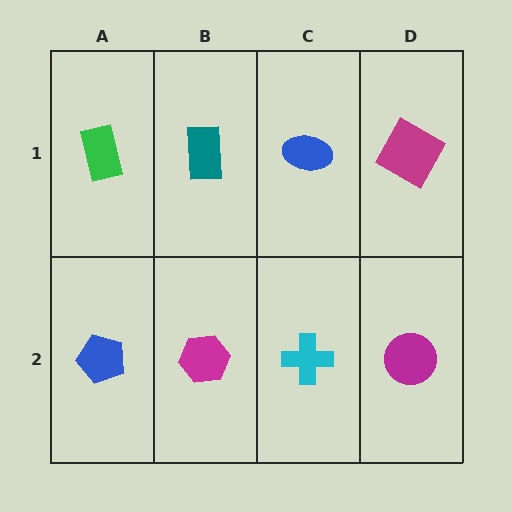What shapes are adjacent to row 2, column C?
A blue ellipse (row 1, column C), a magenta hexagon (row 2, column B), a magenta circle (row 2, column D).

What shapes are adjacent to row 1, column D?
A magenta circle (row 2, column D), a blue ellipse (row 1, column C).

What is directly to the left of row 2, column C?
A magenta hexagon.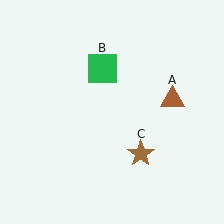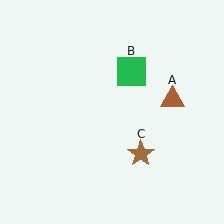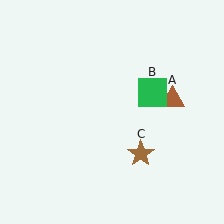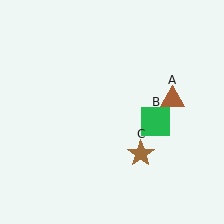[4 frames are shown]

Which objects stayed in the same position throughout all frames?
Brown triangle (object A) and brown star (object C) remained stationary.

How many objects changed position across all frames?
1 object changed position: green square (object B).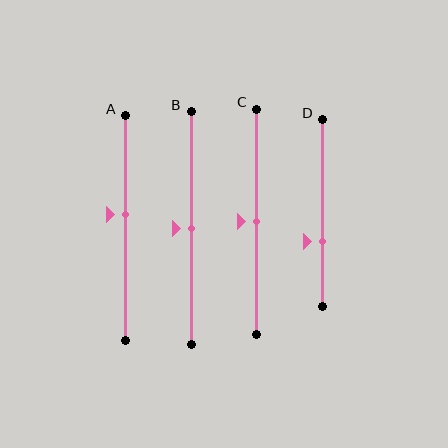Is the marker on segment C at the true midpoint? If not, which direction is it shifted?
Yes, the marker on segment C is at the true midpoint.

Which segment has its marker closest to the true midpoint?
Segment B has its marker closest to the true midpoint.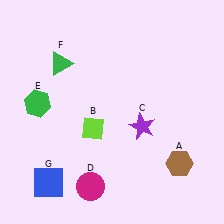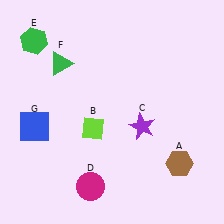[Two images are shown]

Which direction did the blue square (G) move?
The blue square (G) moved up.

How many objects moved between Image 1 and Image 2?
2 objects moved between the two images.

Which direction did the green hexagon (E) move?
The green hexagon (E) moved up.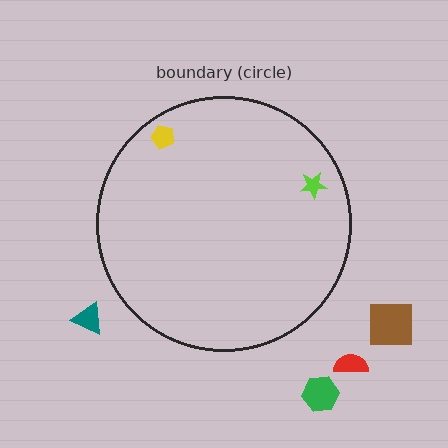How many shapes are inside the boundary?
2 inside, 4 outside.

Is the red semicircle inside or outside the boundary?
Outside.